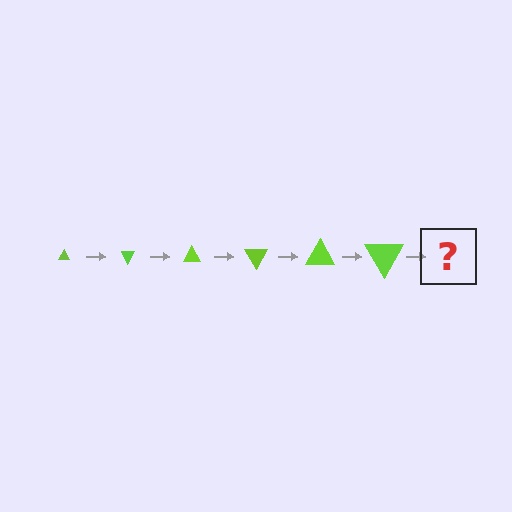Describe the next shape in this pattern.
It should be a triangle, larger than the previous one and rotated 360 degrees from the start.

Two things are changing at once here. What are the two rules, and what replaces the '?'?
The two rules are that the triangle grows larger each step and it rotates 60 degrees each step. The '?' should be a triangle, larger than the previous one and rotated 360 degrees from the start.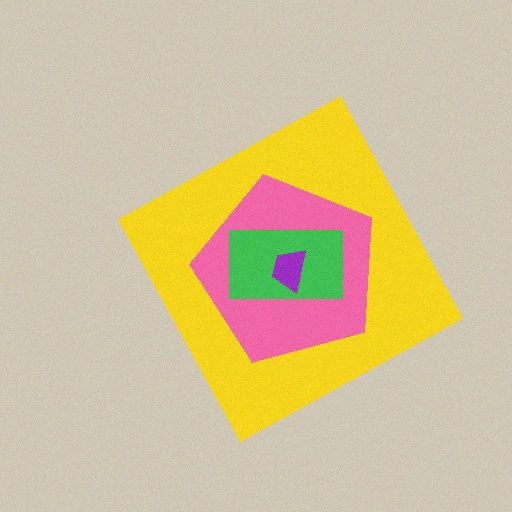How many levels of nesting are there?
4.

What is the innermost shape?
The purple trapezoid.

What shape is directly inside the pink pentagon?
The green rectangle.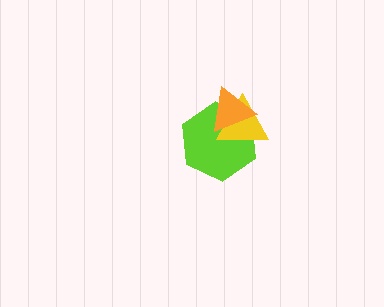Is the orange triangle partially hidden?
No, no other shape covers it.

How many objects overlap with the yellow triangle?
2 objects overlap with the yellow triangle.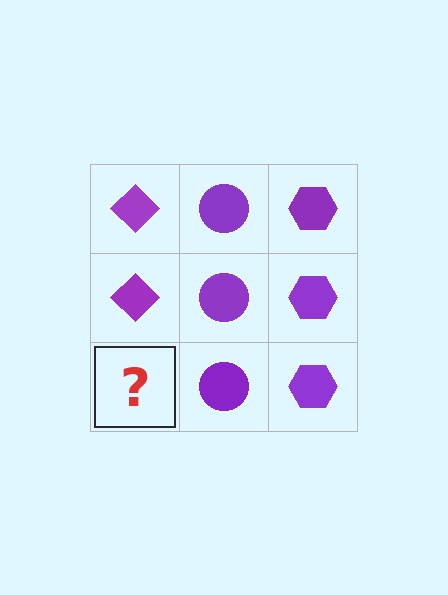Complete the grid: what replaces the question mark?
The question mark should be replaced with a purple diamond.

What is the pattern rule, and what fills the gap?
The rule is that each column has a consistent shape. The gap should be filled with a purple diamond.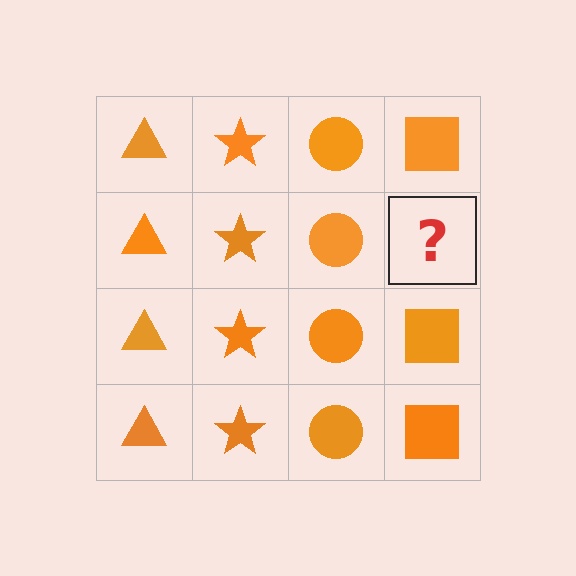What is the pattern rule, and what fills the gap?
The rule is that each column has a consistent shape. The gap should be filled with an orange square.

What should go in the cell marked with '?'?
The missing cell should contain an orange square.